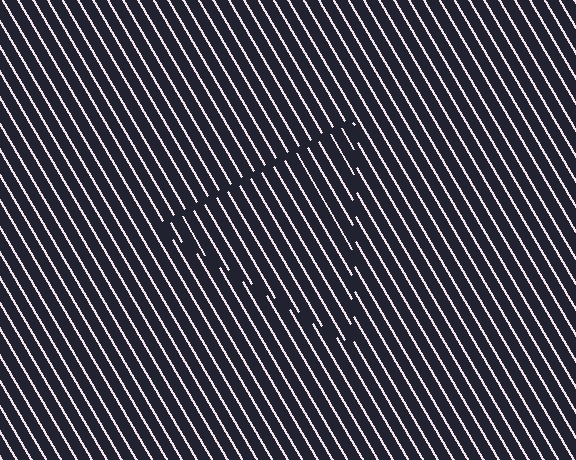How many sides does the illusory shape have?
3 sides — the line-ends trace a triangle.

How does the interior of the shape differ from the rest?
The interior of the shape contains the same grating, shifted by half a period — the contour is defined by the phase discontinuity where line-ends from the inner and outer gratings abut.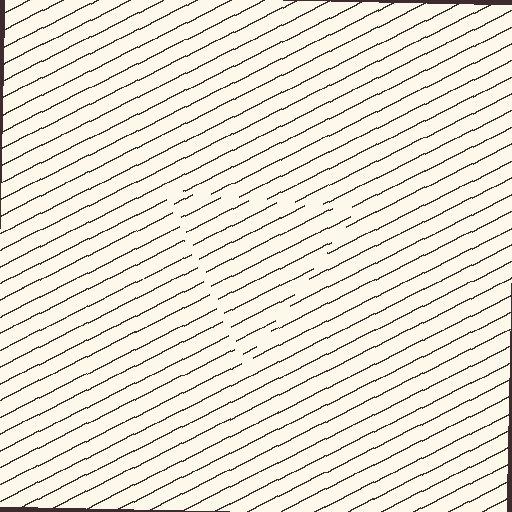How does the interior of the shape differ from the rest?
The interior of the shape contains the same grating, shifted by half a period — the contour is defined by the phase discontinuity where line-ends from the inner and outer gratings abut.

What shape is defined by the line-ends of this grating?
An illusory triangle. The interior of the shape contains the same grating, shifted by half a period — the contour is defined by the phase discontinuity where line-ends from the inner and outer gratings abut.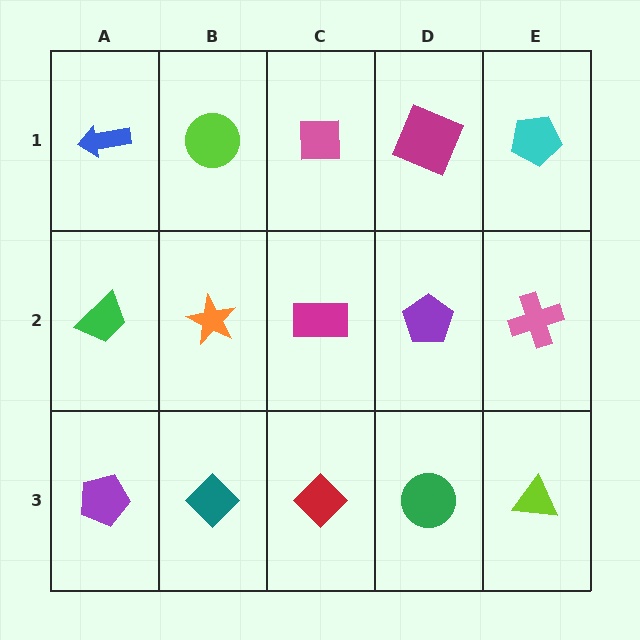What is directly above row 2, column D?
A magenta square.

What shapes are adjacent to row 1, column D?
A purple pentagon (row 2, column D), a pink square (row 1, column C), a cyan pentagon (row 1, column E).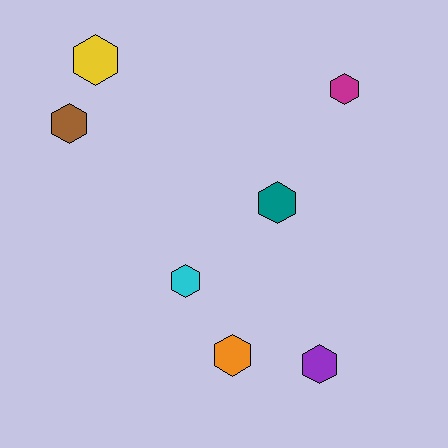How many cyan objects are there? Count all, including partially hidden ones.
There is 1 cyan object.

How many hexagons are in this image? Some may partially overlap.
There are 7 hexagons.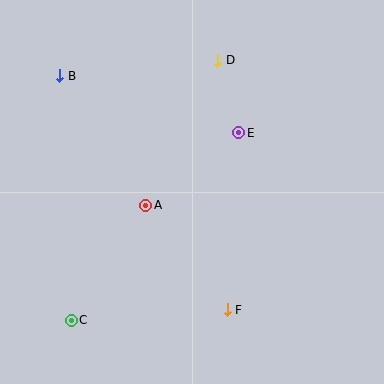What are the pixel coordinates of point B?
Point B is at (60, 76).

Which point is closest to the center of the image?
Point A at (146, 205) is closest to the center.